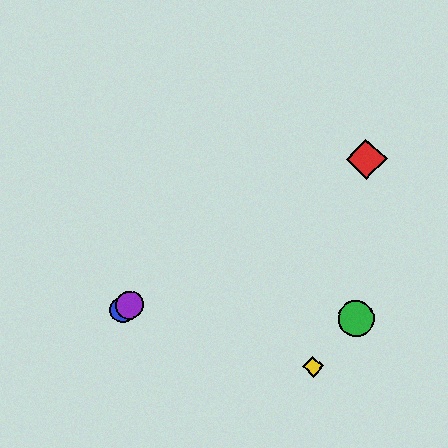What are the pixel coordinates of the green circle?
The green circle is at (357, 319).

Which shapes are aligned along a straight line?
The red diamond, the blue circle, the purple circle are aligned along a straight line.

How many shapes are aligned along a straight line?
3 shapes (the red diamond, the blue circle, the purple circle) are aligned along a straight line.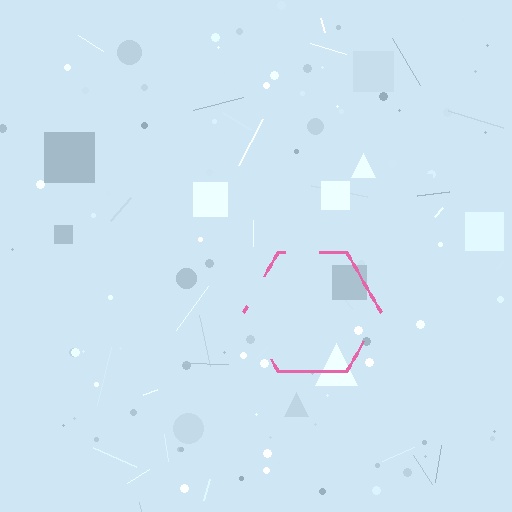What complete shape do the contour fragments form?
The contour fragments form a hexagon.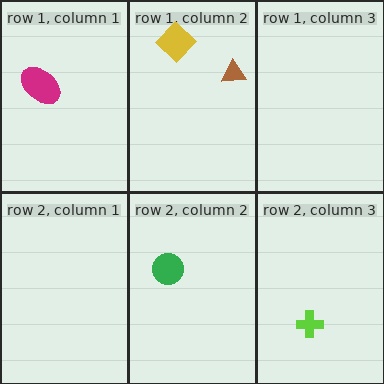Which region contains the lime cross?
The row 2, column 3 region.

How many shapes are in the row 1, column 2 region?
2.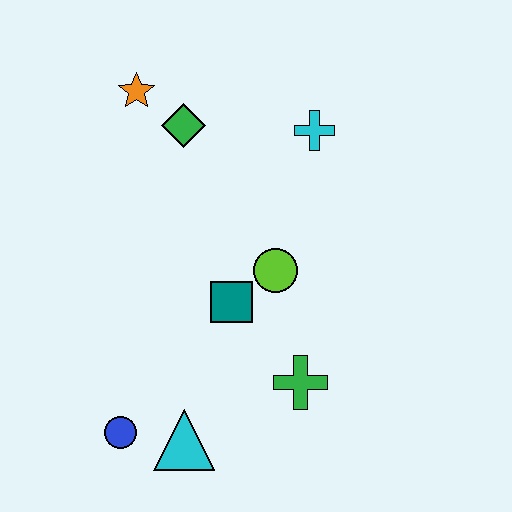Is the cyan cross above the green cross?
Yes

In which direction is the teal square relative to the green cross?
The teal square is above the green cross.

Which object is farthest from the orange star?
The cyan triangle is farthest from the orange star.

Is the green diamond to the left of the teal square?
Yes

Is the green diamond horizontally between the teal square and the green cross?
No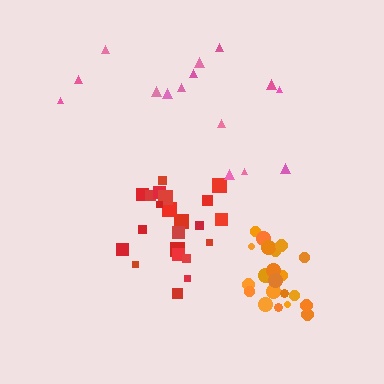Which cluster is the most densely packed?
Orange.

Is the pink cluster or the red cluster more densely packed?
Red.